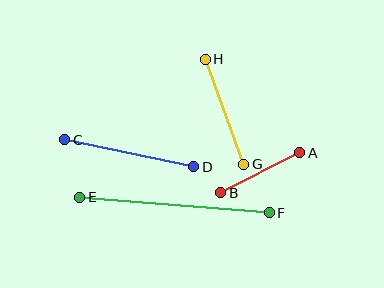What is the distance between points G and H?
The distance is approximately 112 pixels.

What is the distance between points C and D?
The distance is approximately 132 pixels.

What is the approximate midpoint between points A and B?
The midpoint is at approximately (260, 173) pixels.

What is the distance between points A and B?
The distance is approximately 89 pixels.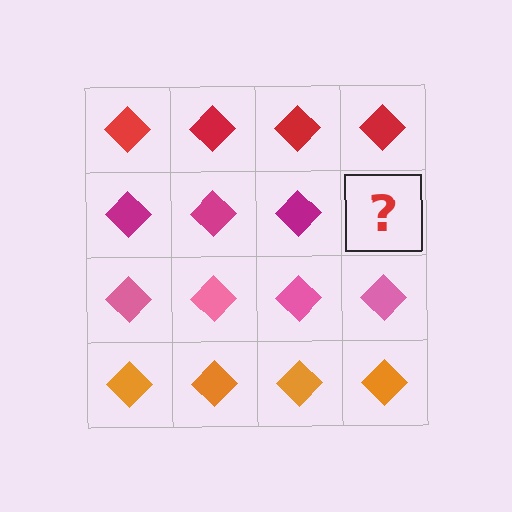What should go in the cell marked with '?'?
The missing cell should contain a magenta diamond.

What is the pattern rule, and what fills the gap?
The rule is that each row has a consistent color. The gap should be filled with a magenta diamond.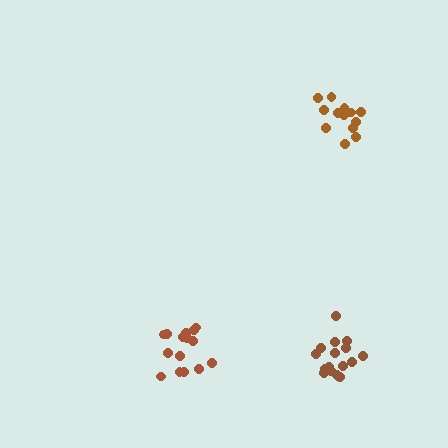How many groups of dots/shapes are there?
There are 3 groups.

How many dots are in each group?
Group 1: 15 dots, Group 2: 17 dots, Group 3: 13 dots (45 total).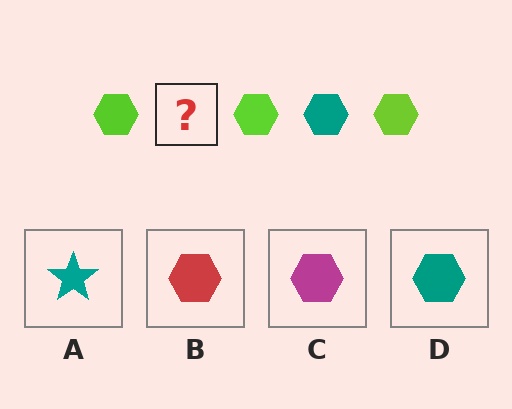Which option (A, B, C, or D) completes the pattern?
D.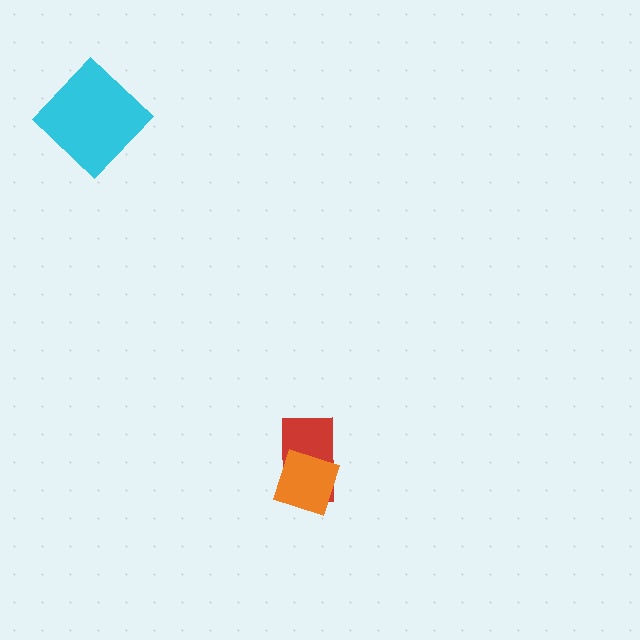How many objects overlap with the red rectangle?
1 object overlaps with the red rectangle.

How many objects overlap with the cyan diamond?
0 objects overlap with the cyan diamond.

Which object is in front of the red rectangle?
The orange diamond is in front of the red rectangle.